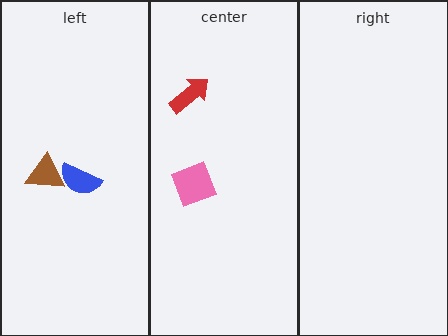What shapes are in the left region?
The blue semicircle, the brown triangle.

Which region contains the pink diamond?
The center region.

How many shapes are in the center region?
2.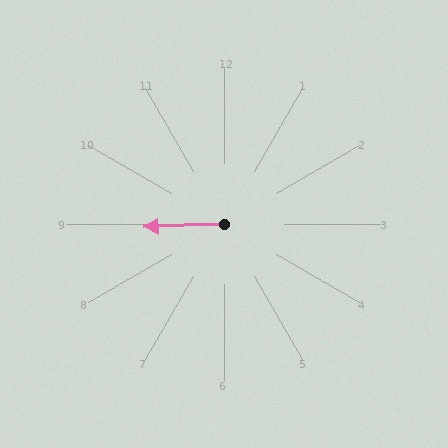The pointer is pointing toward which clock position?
Roughly 9 o'clock.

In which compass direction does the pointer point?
West.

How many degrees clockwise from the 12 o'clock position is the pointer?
Approximately 268 degrees.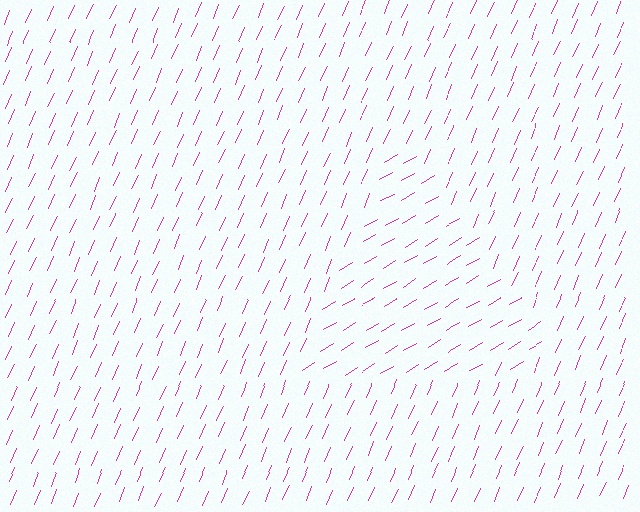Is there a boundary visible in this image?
Yes, there is a texture boundary formed by a change in line orientation.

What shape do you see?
I see a triangle.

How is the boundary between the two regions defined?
The boundary is defined purely by a change in line orientation (approximately 36 degrees difference). All lines are the same color and thickness.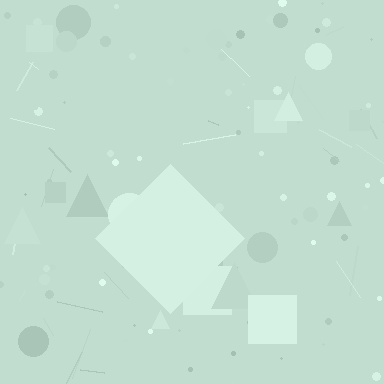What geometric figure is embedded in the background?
A diamond is embedded in the background.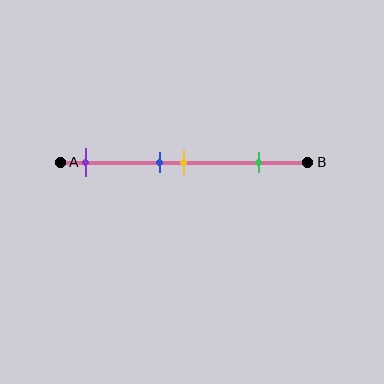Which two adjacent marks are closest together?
The blue and yellow marks are the closest adjacent pair.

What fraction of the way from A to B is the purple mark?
The purple mark is approximately 10% (0.1) of the way from A to B.